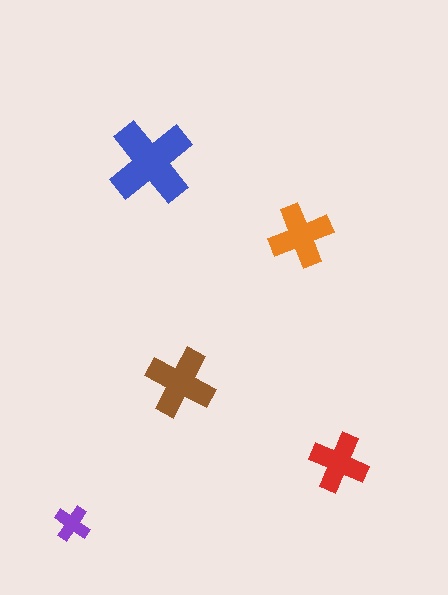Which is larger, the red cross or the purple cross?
The red one.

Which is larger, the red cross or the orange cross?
The orange one.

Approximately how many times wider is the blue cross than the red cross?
About 1.5 times wider.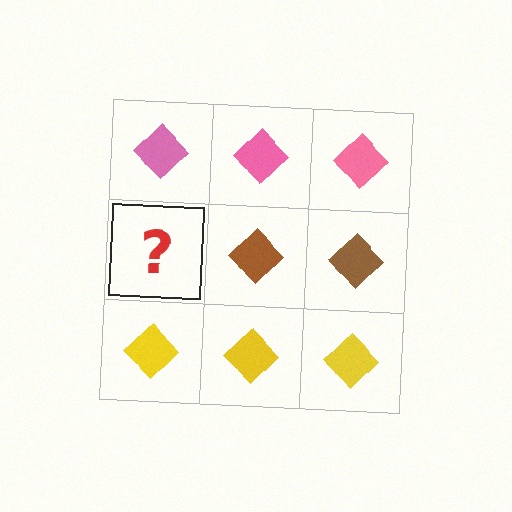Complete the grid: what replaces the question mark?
The question mark should be replaced with a brown diamond.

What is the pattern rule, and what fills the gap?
The rule is that each row has a consistent color. The gap should be filled with a brown diamond.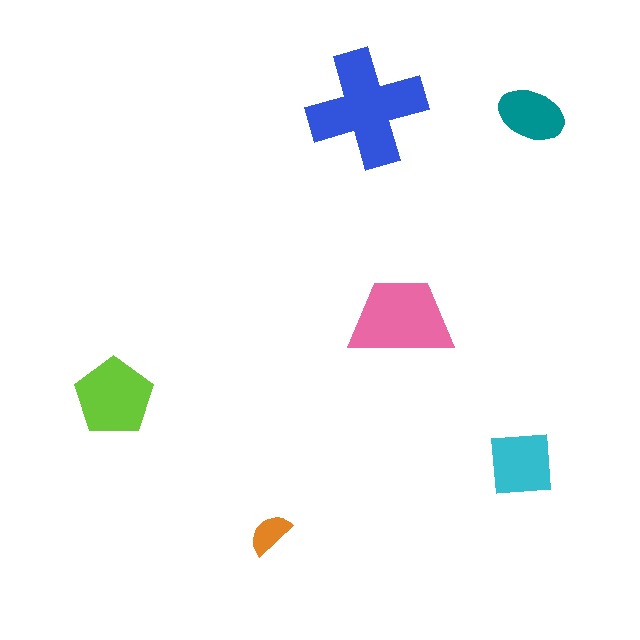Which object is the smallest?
The orange semicircle.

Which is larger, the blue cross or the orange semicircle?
The blue cross.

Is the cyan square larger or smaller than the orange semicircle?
Larger.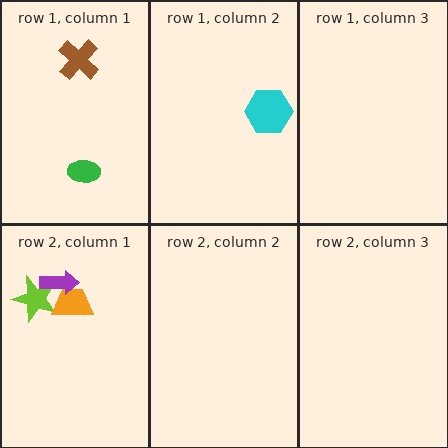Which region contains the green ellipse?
The row 1, column 1 region.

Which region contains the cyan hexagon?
The row 1, column 2 region.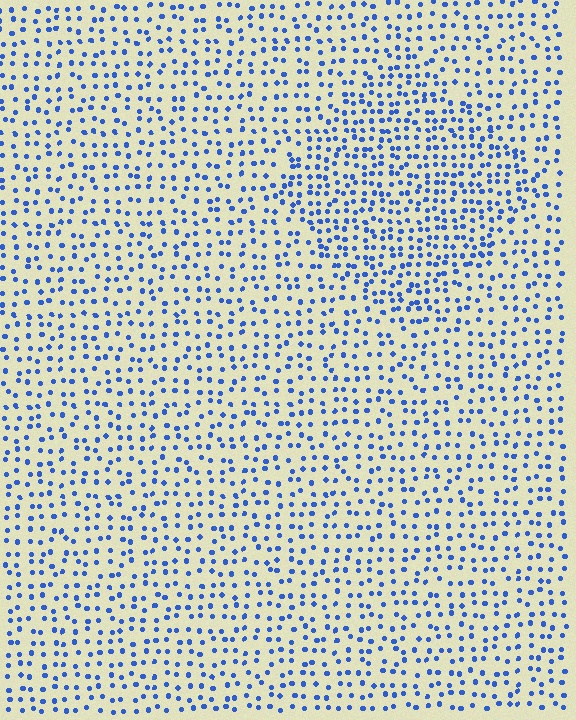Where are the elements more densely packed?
The elements are more densely packed inside the diamond boundary.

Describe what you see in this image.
The image contains small blue elements arranged at two different densities. A diamond-shaped region is visible where the elements are more densely packed than the surrounding area.